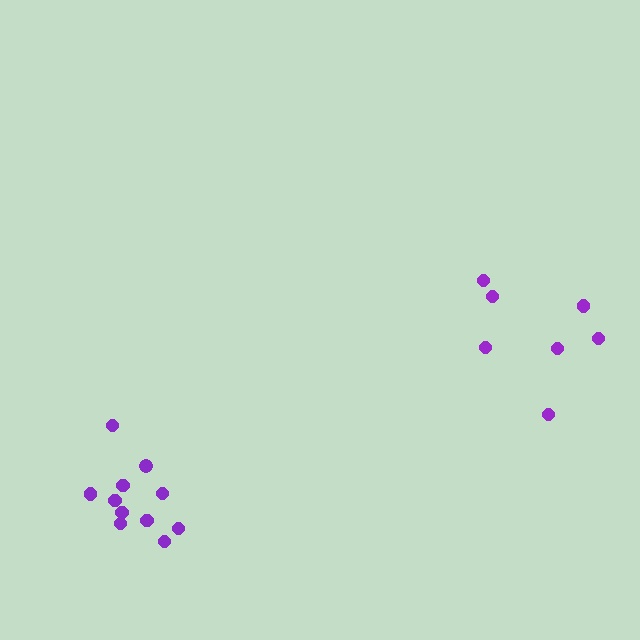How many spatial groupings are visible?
There are 2 spatial groupings.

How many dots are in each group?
Group 1: 11 dots, Group 2: 7 dots (18 total).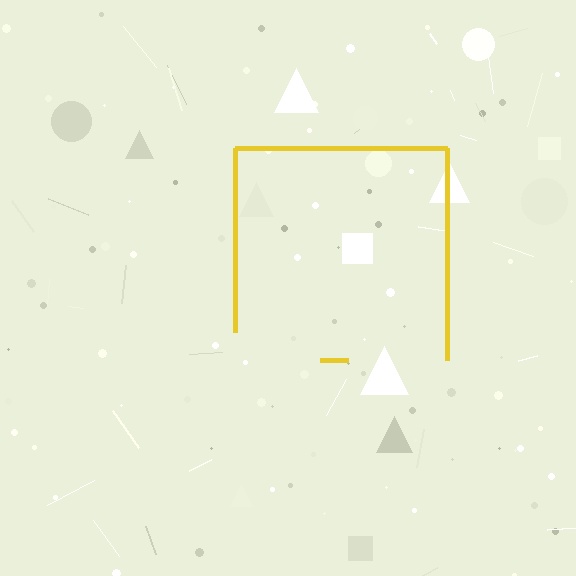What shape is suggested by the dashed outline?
The dashed outline suggests a square.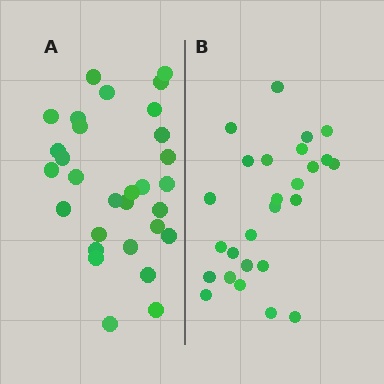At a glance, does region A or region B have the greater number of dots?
Region A (the left region) has more dots.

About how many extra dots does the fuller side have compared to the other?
Region A has about 4 more dots than region B.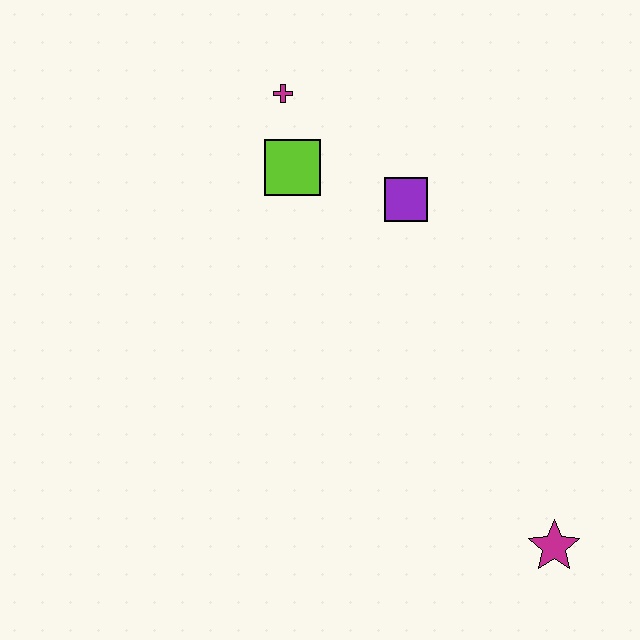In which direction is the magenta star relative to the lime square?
The magenta star is below the lime square.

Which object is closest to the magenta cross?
The lime square is closest to the magenta cross.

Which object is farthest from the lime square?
The magenta star is farthest from the lime square.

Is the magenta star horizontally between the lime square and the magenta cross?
No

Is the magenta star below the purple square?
Yes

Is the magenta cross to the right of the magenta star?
No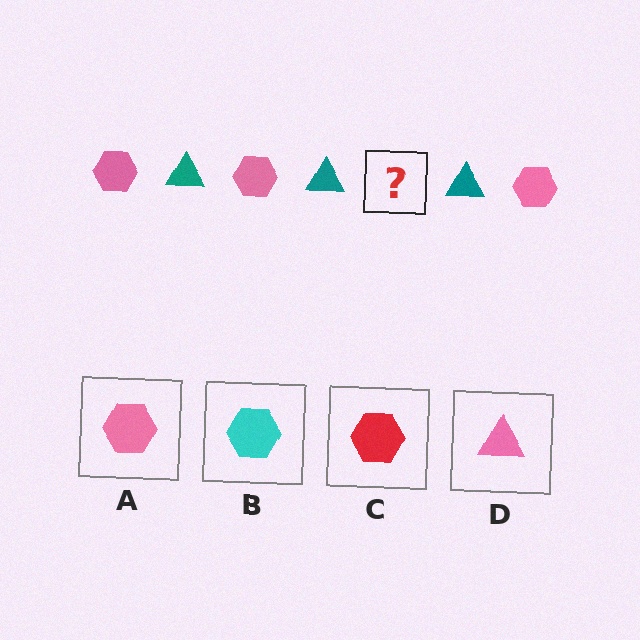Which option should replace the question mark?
Option A.